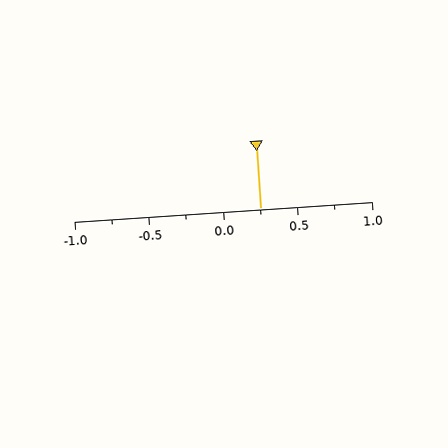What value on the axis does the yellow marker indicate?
The marker indicates approximately 0.25.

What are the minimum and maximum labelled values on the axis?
The axis runs from -1.0 to 1.0.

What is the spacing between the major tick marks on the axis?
The major ticks are spaced 0.5 apart.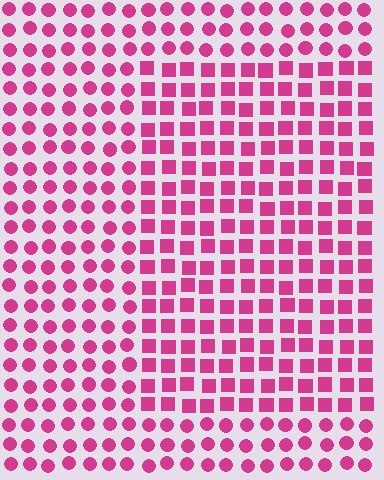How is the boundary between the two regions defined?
The boundary is defined by a change in element shape: squares inside vs. circles outside. All elements share the same color and spacing.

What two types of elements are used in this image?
The image uses squares inside the rectangle region and circles outside it.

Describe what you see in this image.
The image is filled with small magenta elements arranged in a uniform grid. A rectangle-shaped region contains squares, while the surrounding area contains circles. The boundary is defined purely by the change in element shape.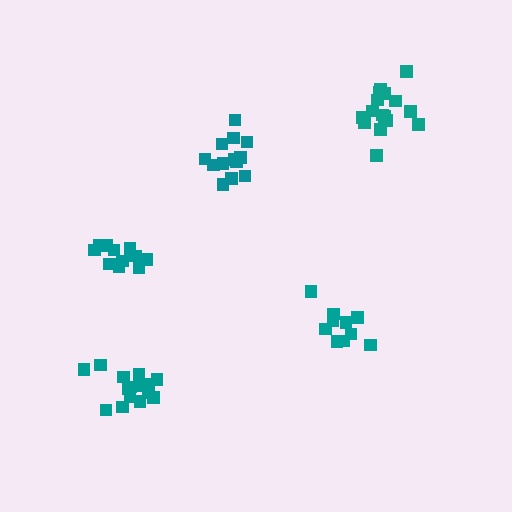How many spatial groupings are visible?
There are 5 spatial groupings.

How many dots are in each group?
Group 1: 15 dots, Group 2: 10 dots, Group 3: 13 dots, Group 4: 11 dots, Group 5: 16 dots (65 total).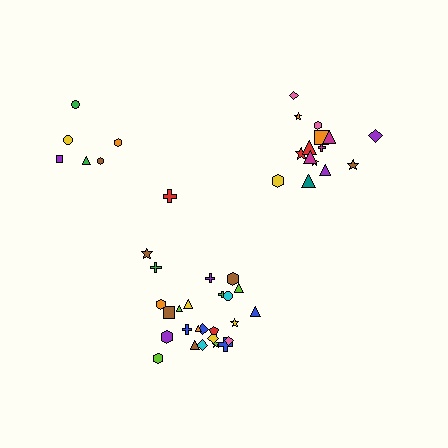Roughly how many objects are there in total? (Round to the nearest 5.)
Roughly 45 objects in total.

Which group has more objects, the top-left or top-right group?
The top-right group.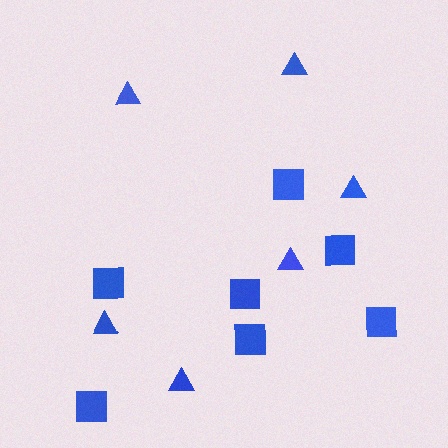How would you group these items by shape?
There are 2 groups: one group of squares (7) and one group of triangles (6).